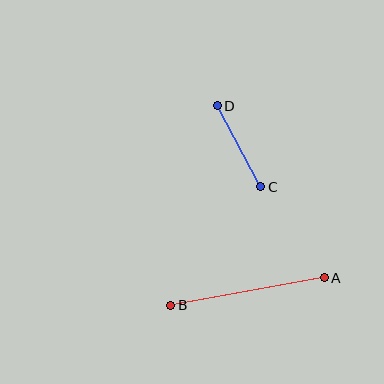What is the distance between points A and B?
The distance is approximately 156 pixels.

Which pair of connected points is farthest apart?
Points A and B are farthest apart.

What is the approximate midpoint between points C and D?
The midpoint is at approximately (239, 146) pixels.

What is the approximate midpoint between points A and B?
The midpoint is at approximately (247, 292) pixels.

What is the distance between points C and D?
The distance is approximately 92 pixels.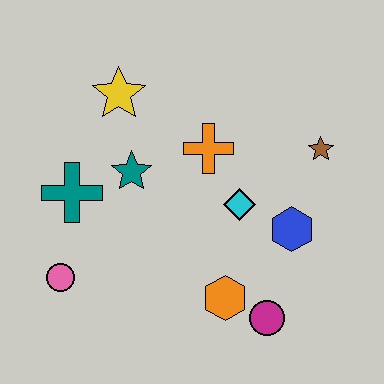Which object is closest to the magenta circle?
The orange hexagon is closest to the magenta circle.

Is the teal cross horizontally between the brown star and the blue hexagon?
No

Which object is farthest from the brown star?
The pink circle is farthest from the brown star.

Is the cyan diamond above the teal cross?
No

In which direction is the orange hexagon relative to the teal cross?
The orange hexagon is to the right of the teal cross.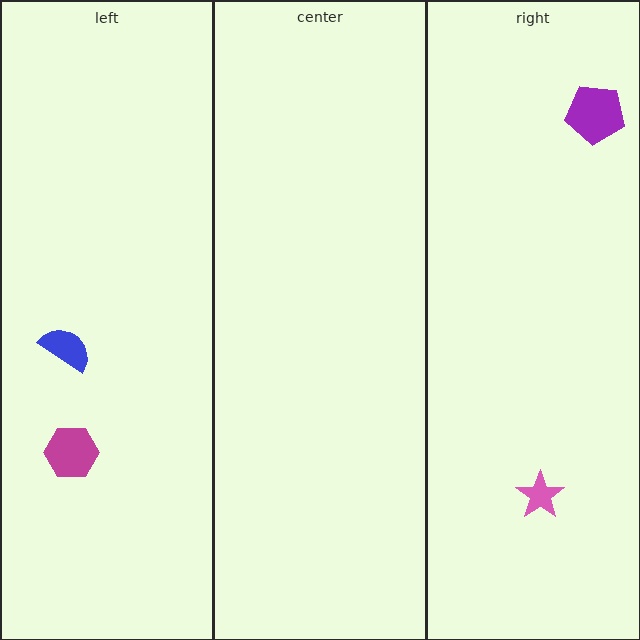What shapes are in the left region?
The blue semicircle, the magenta hexagon.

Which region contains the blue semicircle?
The left region.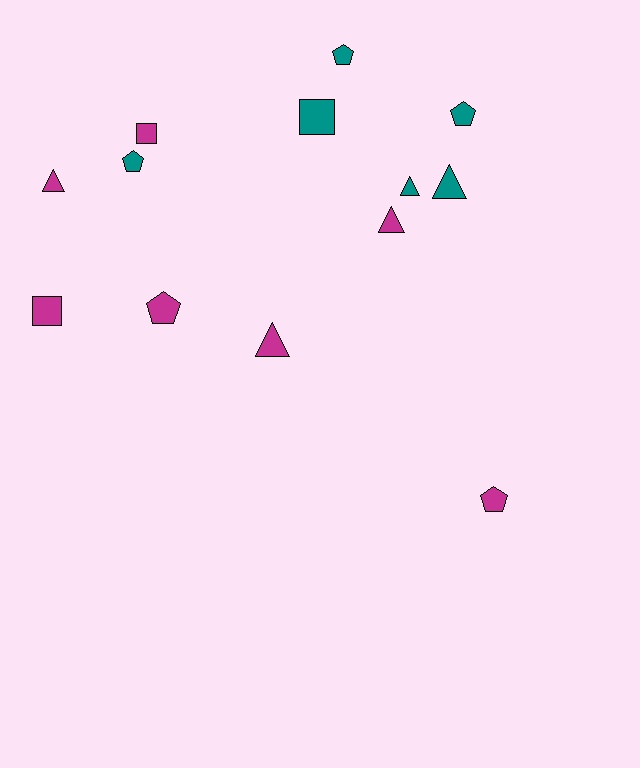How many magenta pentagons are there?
There are 2 magenta pentagons.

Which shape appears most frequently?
Pentagon, with 5 objects.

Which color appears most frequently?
Magenta, with 7 objects.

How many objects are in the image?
There are 13 objects.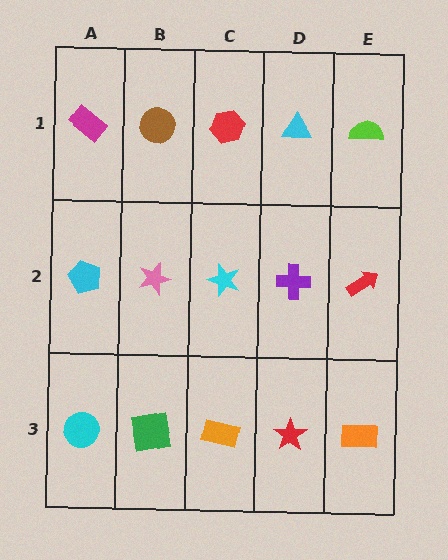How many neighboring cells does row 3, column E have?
2.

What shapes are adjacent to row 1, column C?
A cyan star (row 2, column C), a brown circle (row 1, column B), a cyan triangle (row 1, column D).